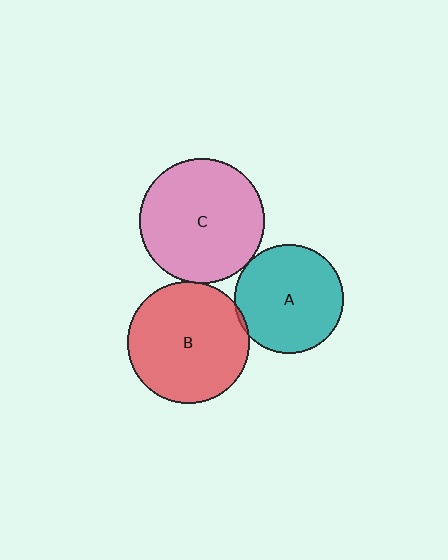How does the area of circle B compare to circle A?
Approximately 1.3 times.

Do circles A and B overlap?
Yes.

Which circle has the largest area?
Circle C (pink).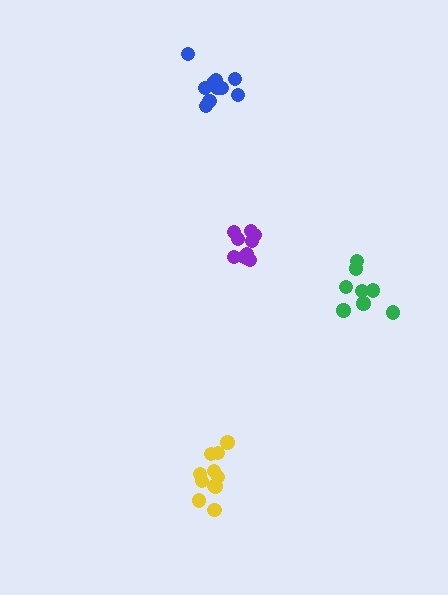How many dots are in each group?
Group 1: 8 dots, Group 2: 11 dots, Group 3: 10 dots, Group 4: 10 dots (39 total).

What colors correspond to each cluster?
The clusters are colored: green, yellow, blue, purple.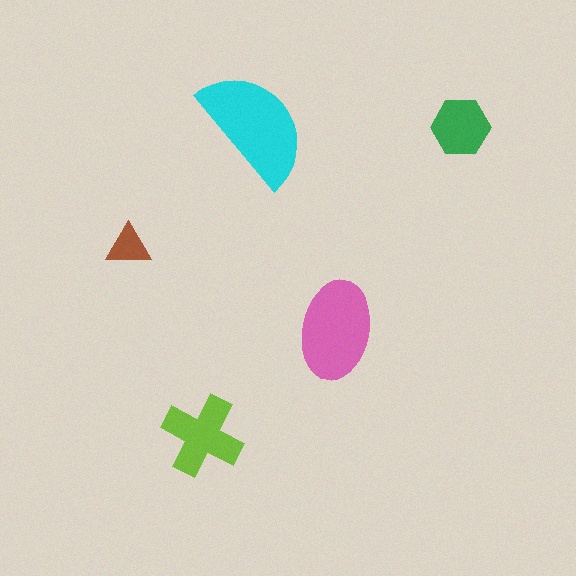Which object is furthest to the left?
The brown triangle is leftmost.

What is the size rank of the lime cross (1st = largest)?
3rd.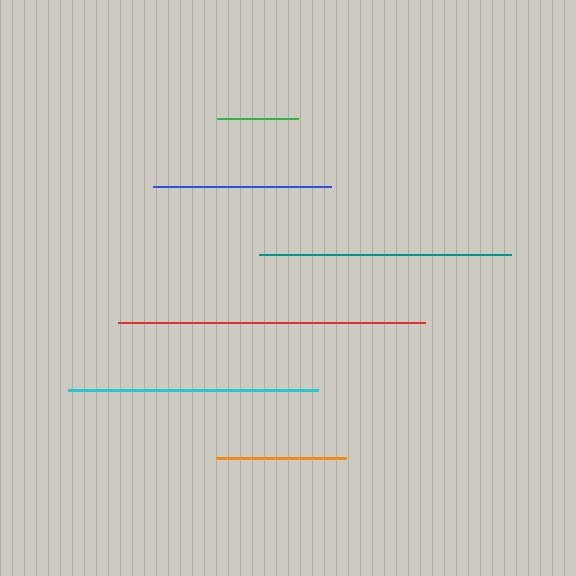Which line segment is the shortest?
The green line is the shortest at approximately 81 pixels.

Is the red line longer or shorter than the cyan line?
The red line is longer than the cyan line.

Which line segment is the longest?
The red line is the longest at approximately 307 pixels.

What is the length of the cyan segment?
The cyan segment is approximately 251 pixels long.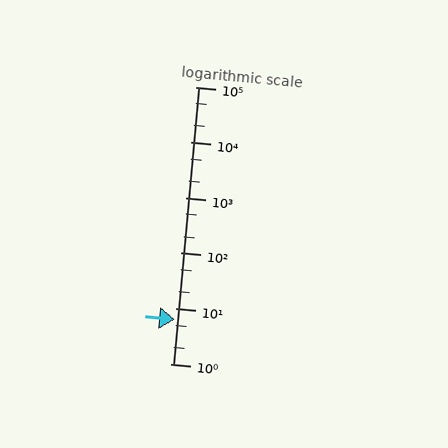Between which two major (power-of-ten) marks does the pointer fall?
The pointer is between 1 and 10.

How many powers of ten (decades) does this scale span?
The scale spans 5 decades, from 1 to 100000.